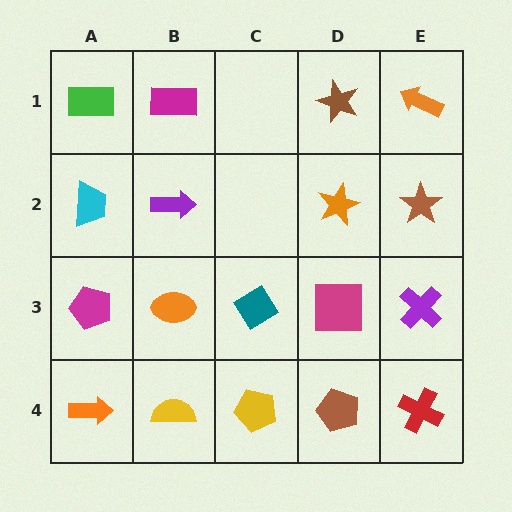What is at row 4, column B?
A yellow semicircle.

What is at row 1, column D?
A brown star.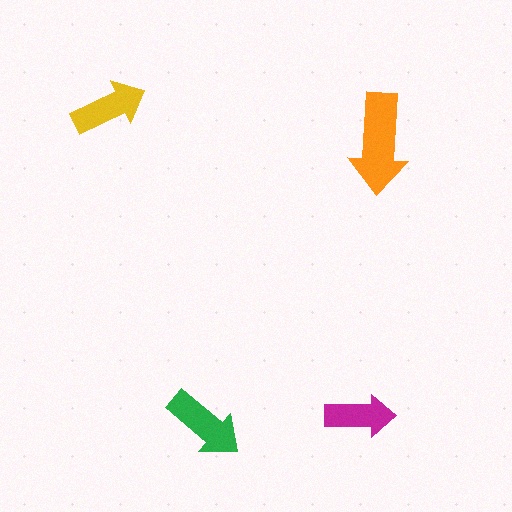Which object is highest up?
The yellow arrow is topmost.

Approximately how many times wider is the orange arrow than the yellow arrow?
About 1.5 times wider.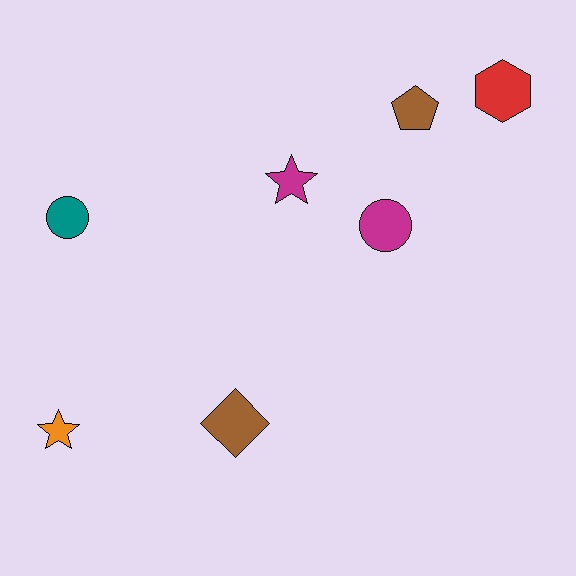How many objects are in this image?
There are 7 objects.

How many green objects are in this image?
There are no green objects.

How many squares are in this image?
There are no squares.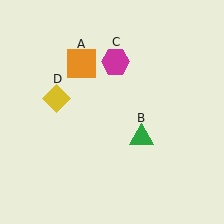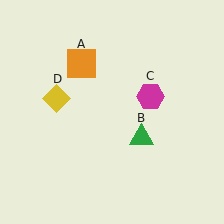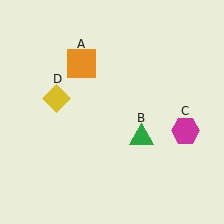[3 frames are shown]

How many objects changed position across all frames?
1 object changed position: magenta hexagon (object C).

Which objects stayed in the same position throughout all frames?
Orange square (object A) and green triangle (object B) and yellow diamond (object D) remained stationary.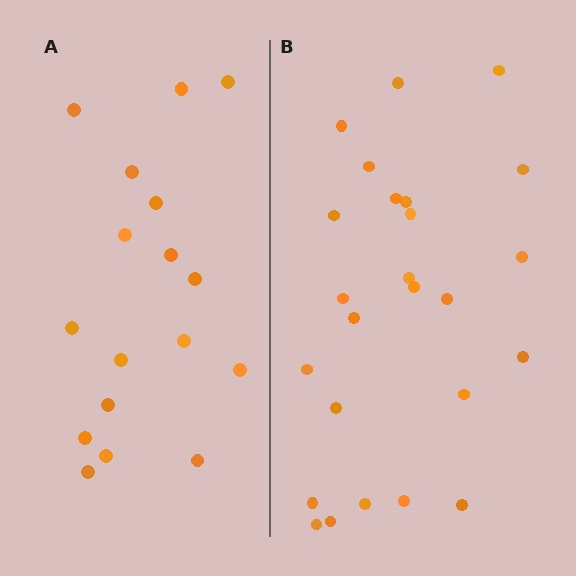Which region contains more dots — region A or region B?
Region B (the right region) has more dots.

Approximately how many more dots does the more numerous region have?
Region B has roughly 8 or so more dots than region A.